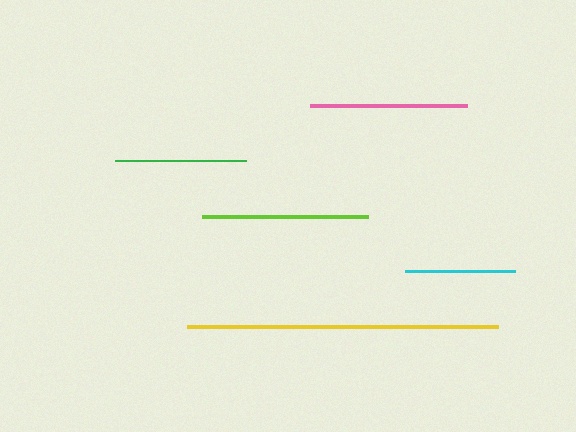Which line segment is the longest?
The yellow line is the longest at approximately 311 pixels.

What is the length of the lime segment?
The lime segment is approximately 166 pixels long.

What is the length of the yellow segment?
The yellow segment is approximately 311 pixels long.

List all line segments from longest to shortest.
From longest to shortest: yellow, lime, pink, green, cyan.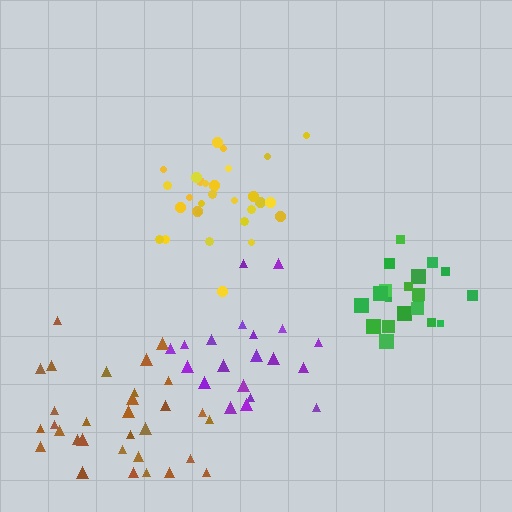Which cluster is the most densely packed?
Yellow.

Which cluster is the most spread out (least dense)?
Purple.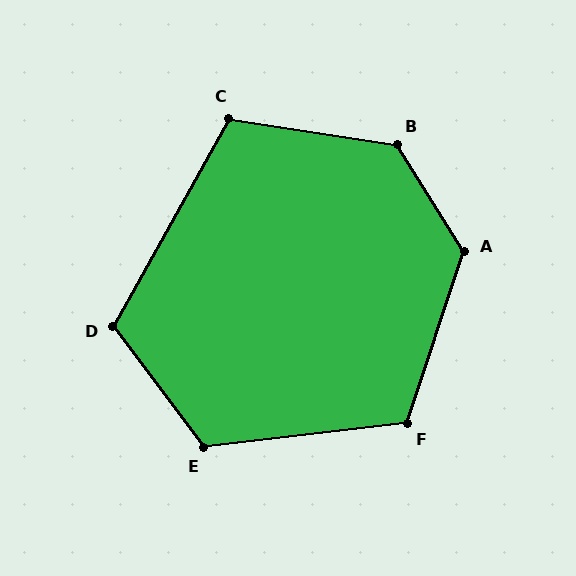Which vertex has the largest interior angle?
B, at approximately 131 degrees.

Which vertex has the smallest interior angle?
C, at approximately 110 degrees.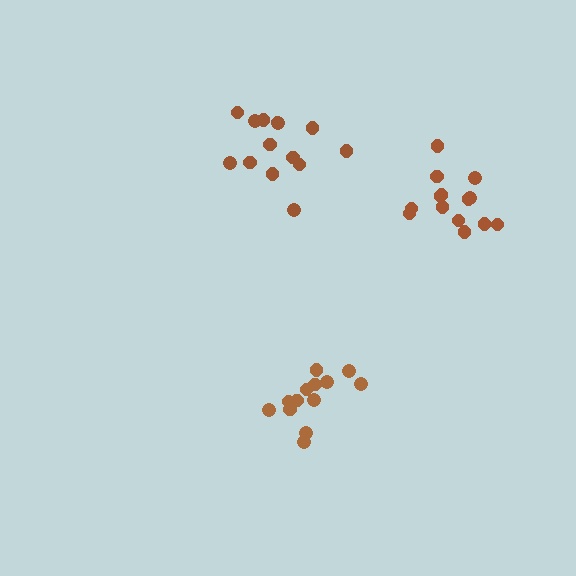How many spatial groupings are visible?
There are 3 spatial groupings.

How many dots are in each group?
Group 1: 14 dots, Group 2: 14 dots, Group 3: 13 dots (41 total).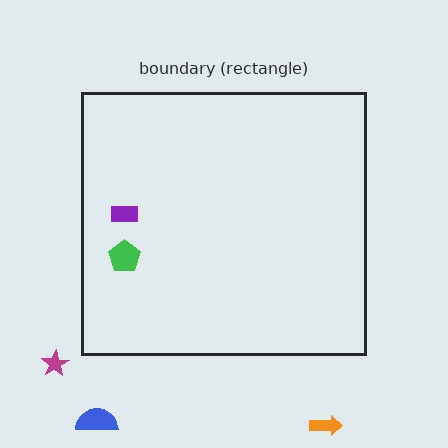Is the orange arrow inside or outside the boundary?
Outside.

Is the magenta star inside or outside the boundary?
Outside.